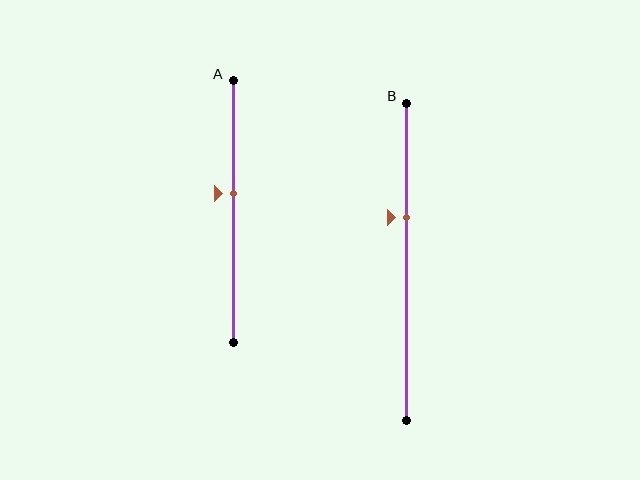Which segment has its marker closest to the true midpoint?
Segment A has its marker closest to the true midpoint.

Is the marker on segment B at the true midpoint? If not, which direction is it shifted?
No, the marker on segment B is shifted upward by about 14% of the segment length.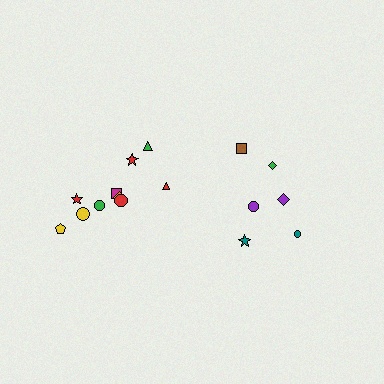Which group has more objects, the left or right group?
The left group.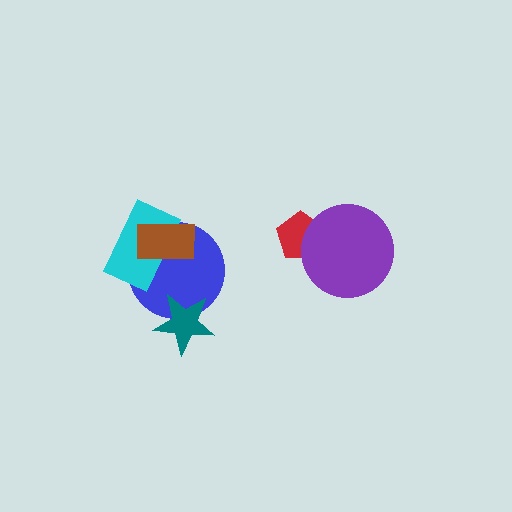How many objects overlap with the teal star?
1 object overlaps with the teal star.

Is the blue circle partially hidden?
Yes, it is partially covered by another shape.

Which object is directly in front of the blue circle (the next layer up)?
The cyan rectangle is directly in front of the blue circle.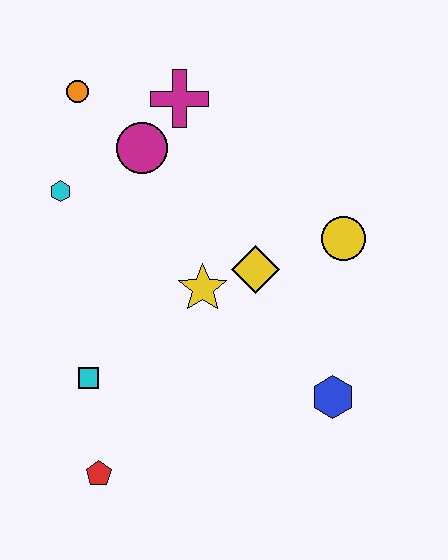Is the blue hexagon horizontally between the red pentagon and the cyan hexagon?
No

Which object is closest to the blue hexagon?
The yellow diamond is closest to the blue hexagon.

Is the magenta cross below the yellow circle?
No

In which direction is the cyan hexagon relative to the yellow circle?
The cyan hexagon is to the left of the yellow circle.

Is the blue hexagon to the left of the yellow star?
No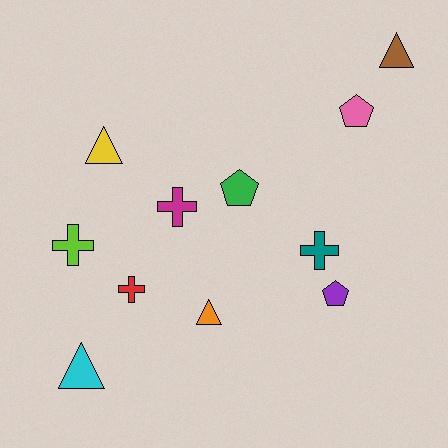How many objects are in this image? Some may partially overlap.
There are 11 objects.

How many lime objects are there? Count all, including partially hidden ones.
There is 1 lime object.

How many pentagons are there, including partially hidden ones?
There are 3 pentagons.